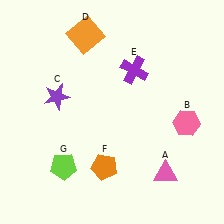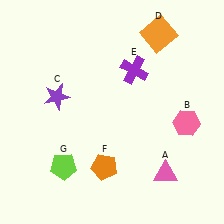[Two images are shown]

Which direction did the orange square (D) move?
The orange square (D) moved right.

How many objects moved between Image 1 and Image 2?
1 object moved between the two images.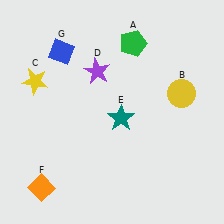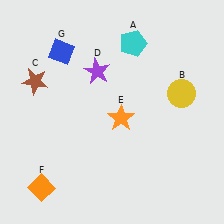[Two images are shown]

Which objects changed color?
A changed from green to cyan. C changed from yellow to brown. E changed from teal to orange.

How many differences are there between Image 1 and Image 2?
There are 3 differences between the two images.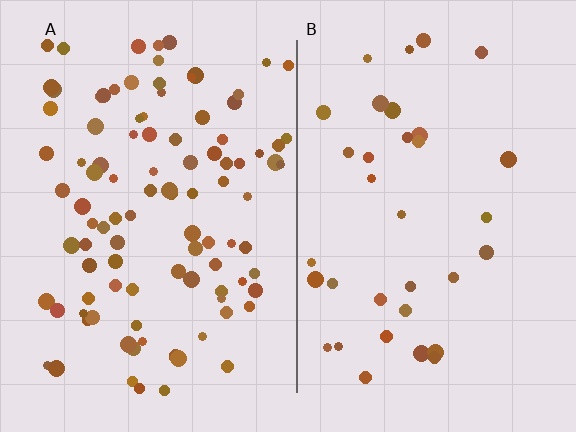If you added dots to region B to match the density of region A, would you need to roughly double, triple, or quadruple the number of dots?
Approximately triple.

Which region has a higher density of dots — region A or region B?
A (the left).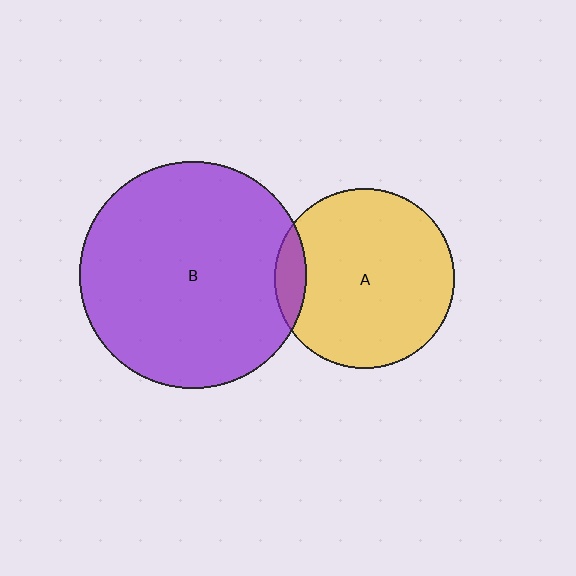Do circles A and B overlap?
Yes.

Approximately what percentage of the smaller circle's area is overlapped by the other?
Approximately 10%.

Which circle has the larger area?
Circle B (purple).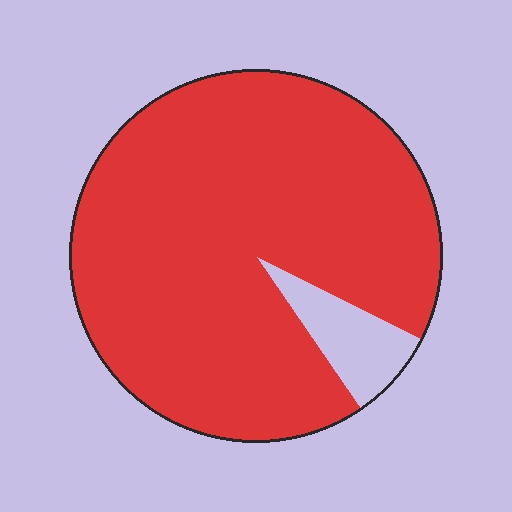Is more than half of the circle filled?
Yes.